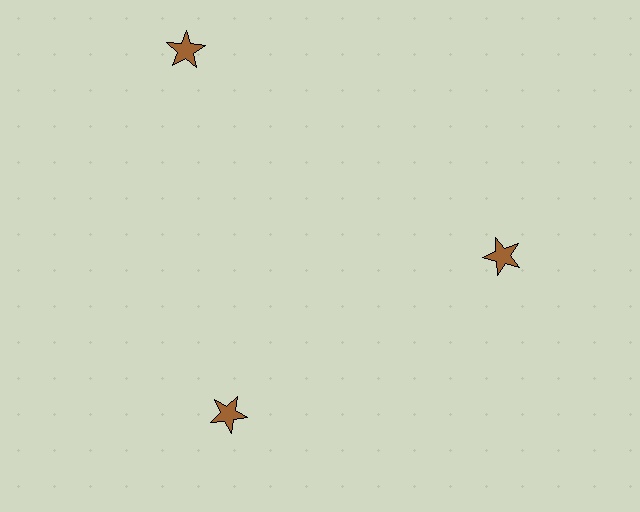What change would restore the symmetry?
The symmetry would be restored by moving it inward, back onto the ring so that all 3 stars sit at equal angles and equal distance from the center.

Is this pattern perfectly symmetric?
No. The 3 brown stars are arranged in a ring, but one element near the 11 o'clock position is pushed outward from the center, breaking the 3-fold rotational symmetry.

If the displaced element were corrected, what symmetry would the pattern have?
It would have 3-fold rotational symmetry — the pattern would map onto itself every 120 degrees.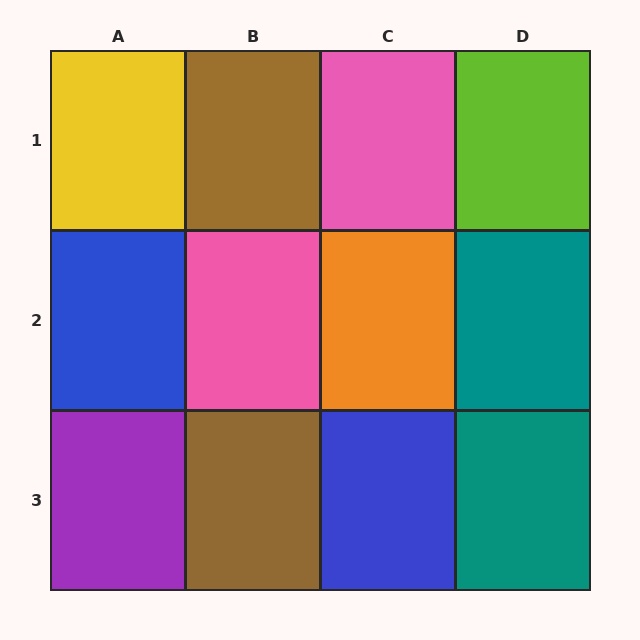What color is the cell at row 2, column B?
Pink.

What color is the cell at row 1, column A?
Yellow.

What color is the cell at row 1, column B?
Brown.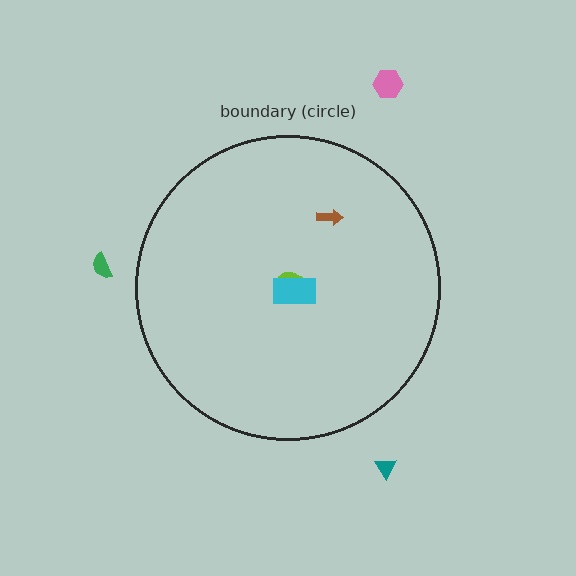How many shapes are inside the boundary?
3 inside, 3 outside.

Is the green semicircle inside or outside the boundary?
Outside.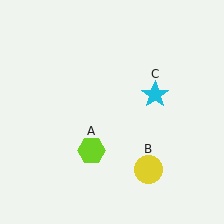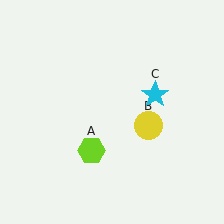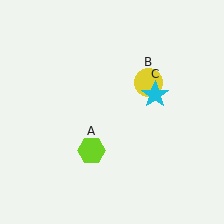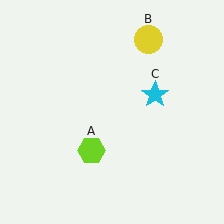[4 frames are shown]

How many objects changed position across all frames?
1 object changed position: yellow circle (object B).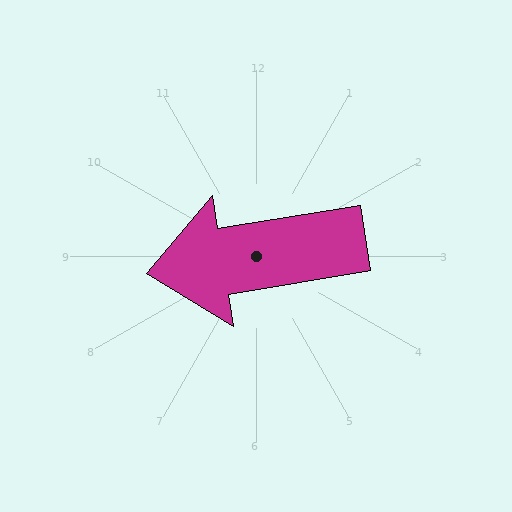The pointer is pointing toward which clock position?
Roughly 9 o'clock.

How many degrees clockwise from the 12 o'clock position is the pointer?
Approximately 261 degrees.